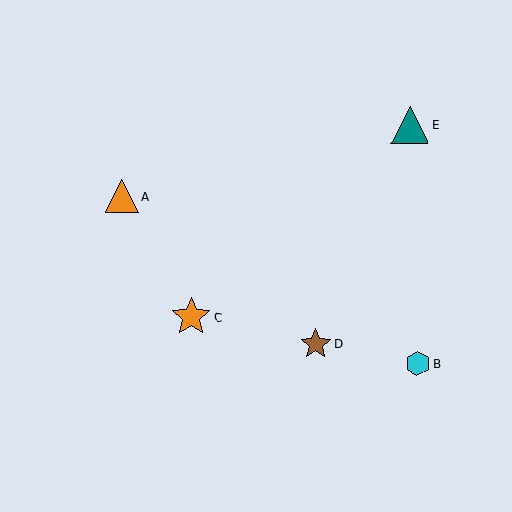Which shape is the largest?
The orange star (labeled C) is the largest.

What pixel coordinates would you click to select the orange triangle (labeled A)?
Click at (122, 196) to select the orange triangle A.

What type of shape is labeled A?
Shape A is an orange triangle.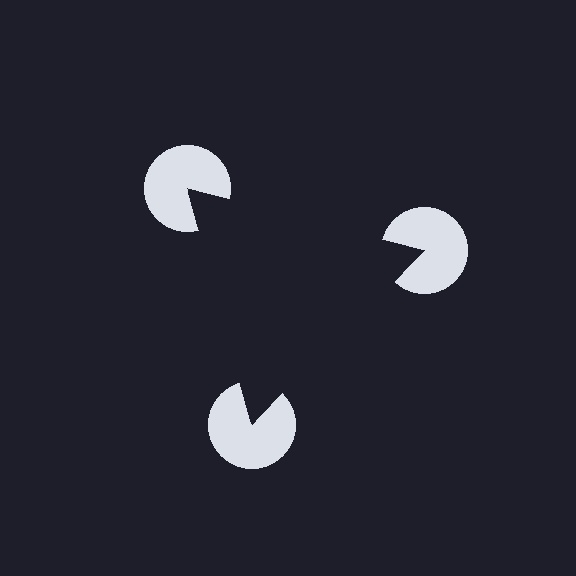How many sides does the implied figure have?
3 sides.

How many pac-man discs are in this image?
There are 3 — one at each vertex of the illusory triangle.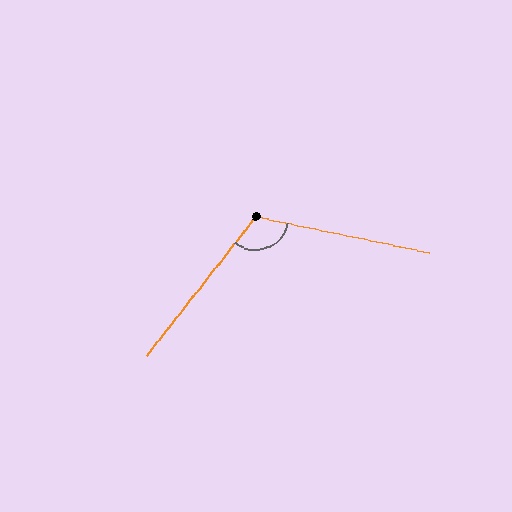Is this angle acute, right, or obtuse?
It is obtuse.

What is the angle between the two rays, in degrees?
Approximately 117 degrees.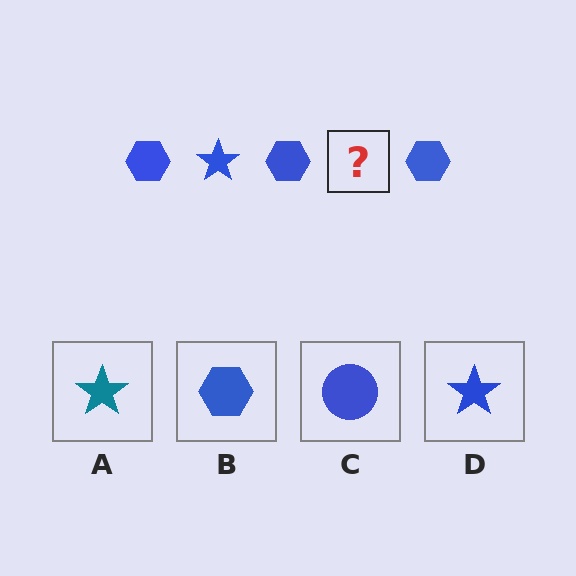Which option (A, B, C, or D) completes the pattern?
D.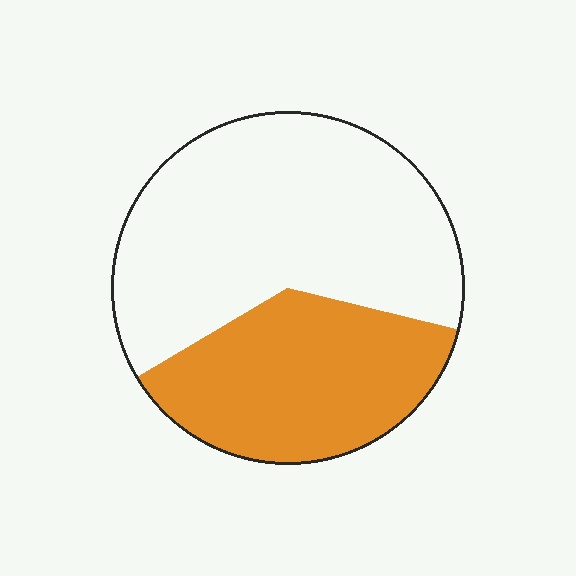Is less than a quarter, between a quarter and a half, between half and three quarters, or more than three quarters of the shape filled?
Between a quarter and a half.